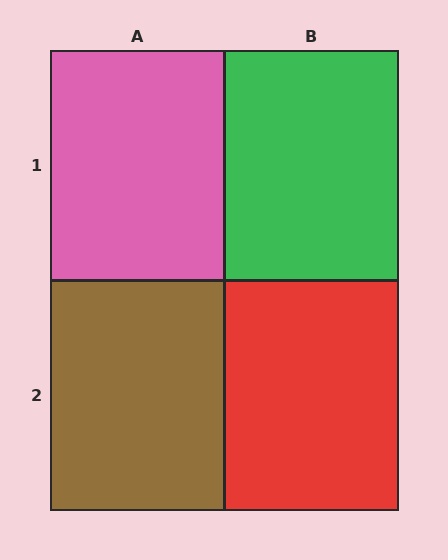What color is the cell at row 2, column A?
Brown.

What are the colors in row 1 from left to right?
Pink, green.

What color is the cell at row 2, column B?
Red.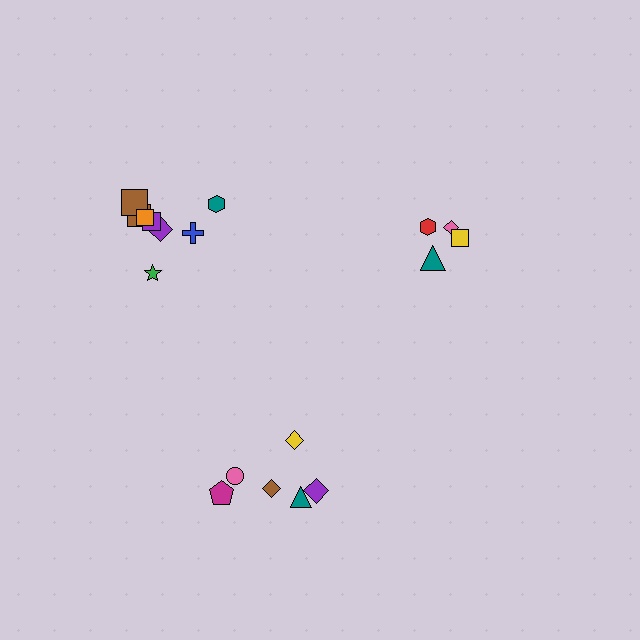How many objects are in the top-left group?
There are 8 objects.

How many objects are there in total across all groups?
There are 18 objects.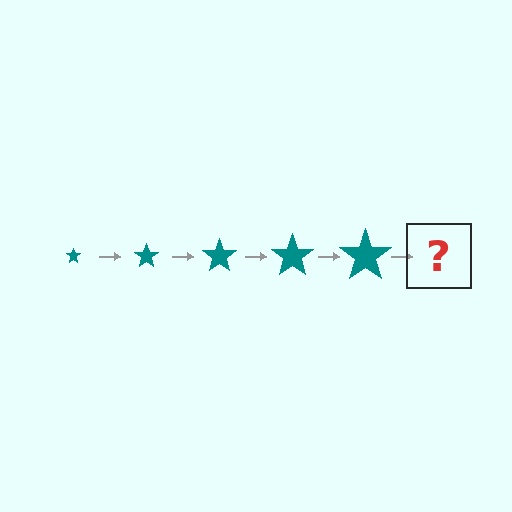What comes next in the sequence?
The next element should be a teal star, larger than the previous one.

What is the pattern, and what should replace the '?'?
The pattern is that the star gets progressively larger each step. The '?' should be a teal star, larger than the previous one.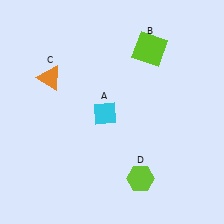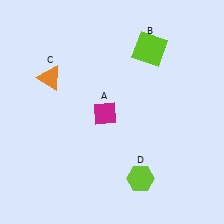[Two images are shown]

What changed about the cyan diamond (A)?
In Image 1, A is cyan. In Image 2, it changed to magenta.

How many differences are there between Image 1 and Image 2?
There is 1 difference between the two images.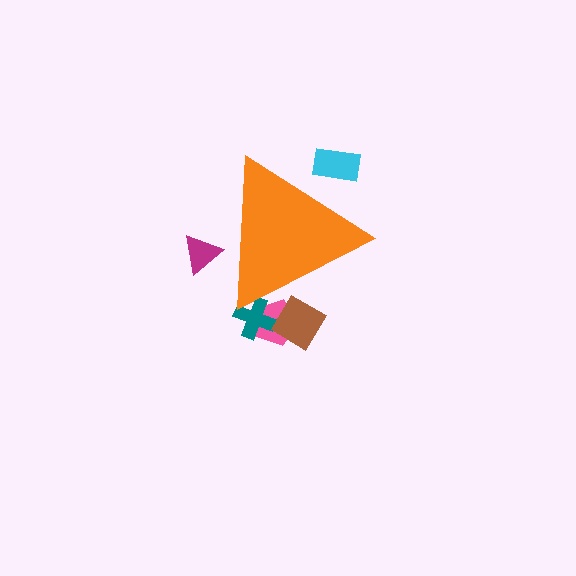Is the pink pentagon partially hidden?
Yes, the pink pentagon is partially hidden behind the orange triangle.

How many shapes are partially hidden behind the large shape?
5 shapes are partially hidden.